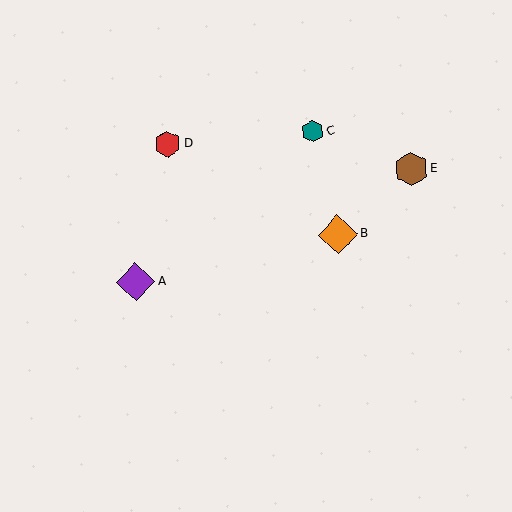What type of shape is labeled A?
Shape A is a purple diamond.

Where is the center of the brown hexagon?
The center of the brown hexagon is at (411, 169).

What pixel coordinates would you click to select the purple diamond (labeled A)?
Click at (136, 282) to select the purple diamond A.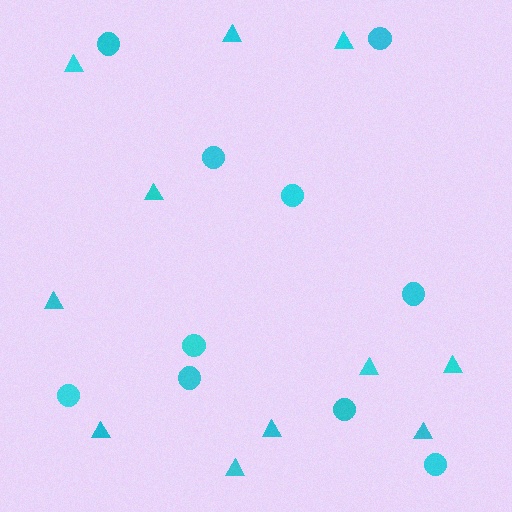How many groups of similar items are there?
There are 2 groups: one group of circles (10) and one group of triangles (11).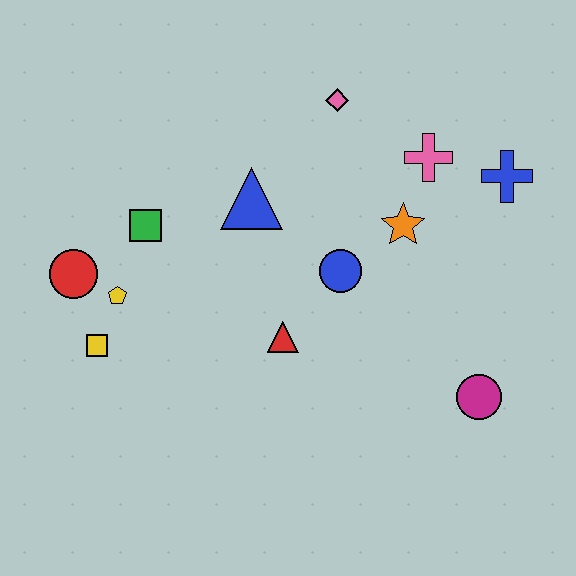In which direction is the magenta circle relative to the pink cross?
The magenta circle is below the pink cross.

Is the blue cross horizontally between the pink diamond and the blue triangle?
No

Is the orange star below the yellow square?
No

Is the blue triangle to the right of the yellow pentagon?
Yes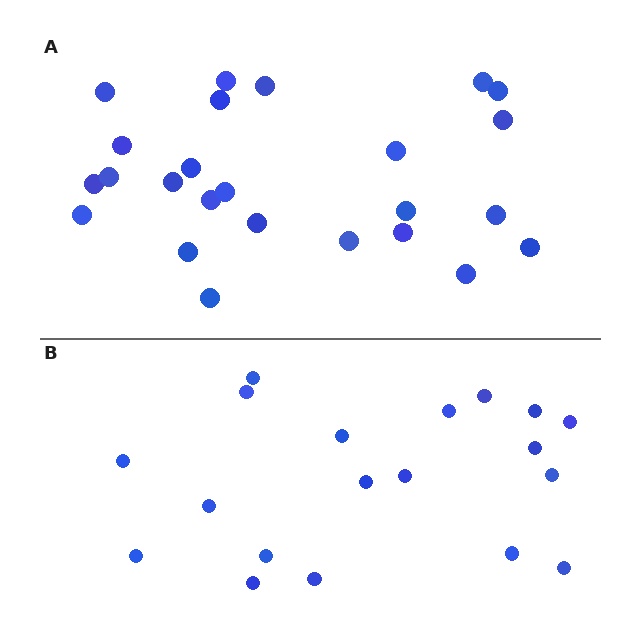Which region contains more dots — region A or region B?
Region A (the top region) has more dots.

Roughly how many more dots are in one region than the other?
Region A has about 6 more dots than region B.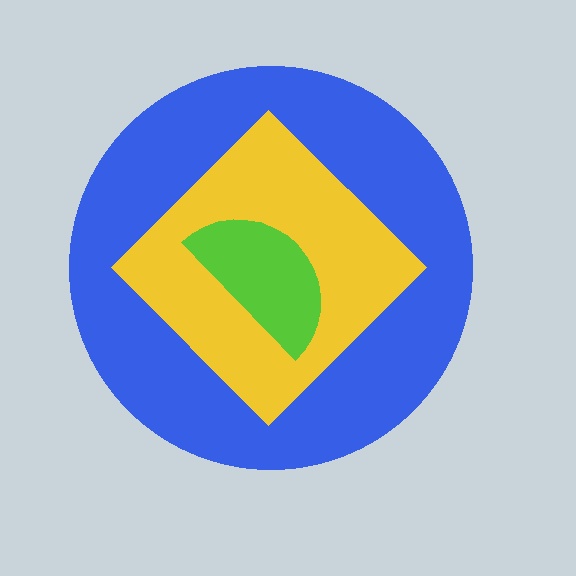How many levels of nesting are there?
3.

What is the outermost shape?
The blue circle.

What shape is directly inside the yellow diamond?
The lime semicircle.